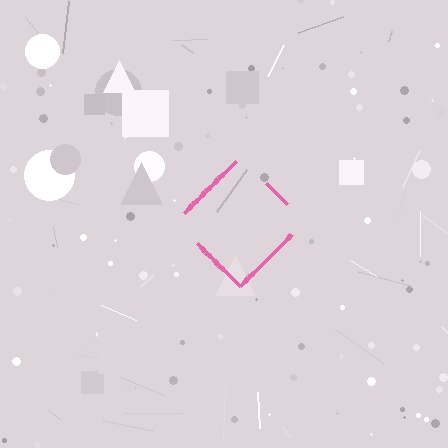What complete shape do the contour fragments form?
The contour fragments form a diamond.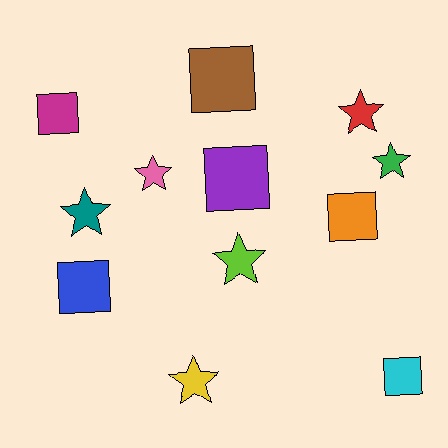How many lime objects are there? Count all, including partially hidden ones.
There is 1 lime object.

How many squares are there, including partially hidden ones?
There are 6 squares.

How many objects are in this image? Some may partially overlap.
There are 12 objects.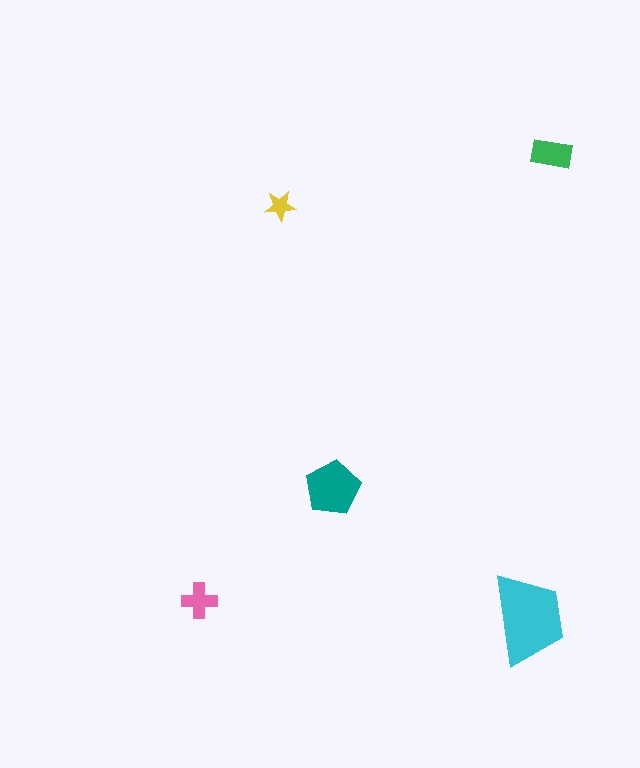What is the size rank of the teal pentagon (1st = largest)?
2nd.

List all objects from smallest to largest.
The yellow star, the pink cross, the green rectangle, the teal pentagon, the cyan trapezoid.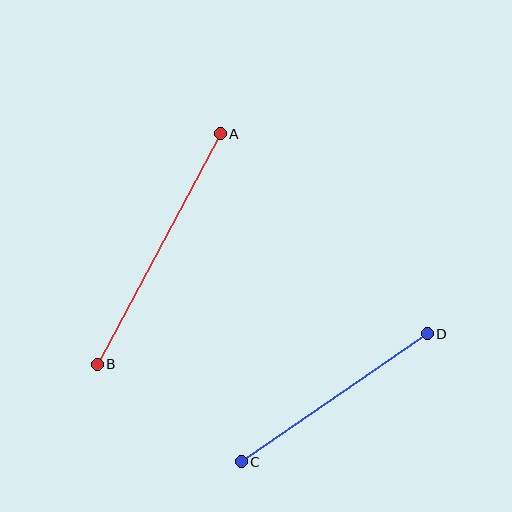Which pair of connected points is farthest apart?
Points A and B are farthest apart.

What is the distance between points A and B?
The distance is approximately 262 pixels.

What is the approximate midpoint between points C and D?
The midpoint is at approximately (334, 398) pixels.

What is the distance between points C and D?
The distance is approximately 226 pixels.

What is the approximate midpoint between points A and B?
The midpoint is at approximately (159, 249) pixels.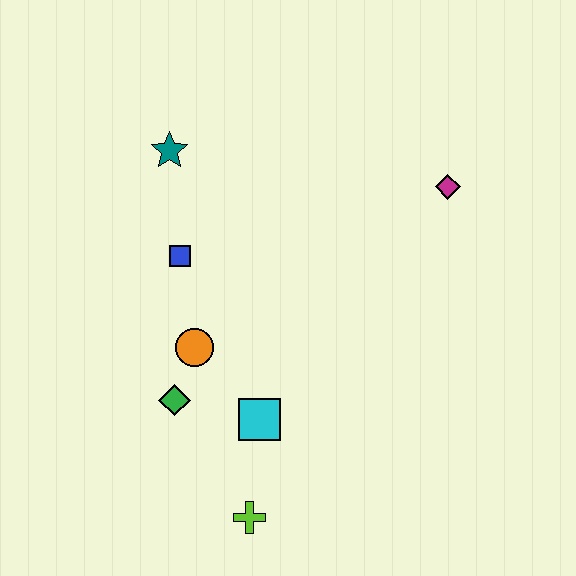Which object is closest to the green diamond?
The orange circle is closest to the green diamond.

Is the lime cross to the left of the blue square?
No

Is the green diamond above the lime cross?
Yes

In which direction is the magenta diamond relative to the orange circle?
The magenta diamond is to the right of the orange circle.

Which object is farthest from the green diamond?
The magenta diamond is farthest from the green diamond.